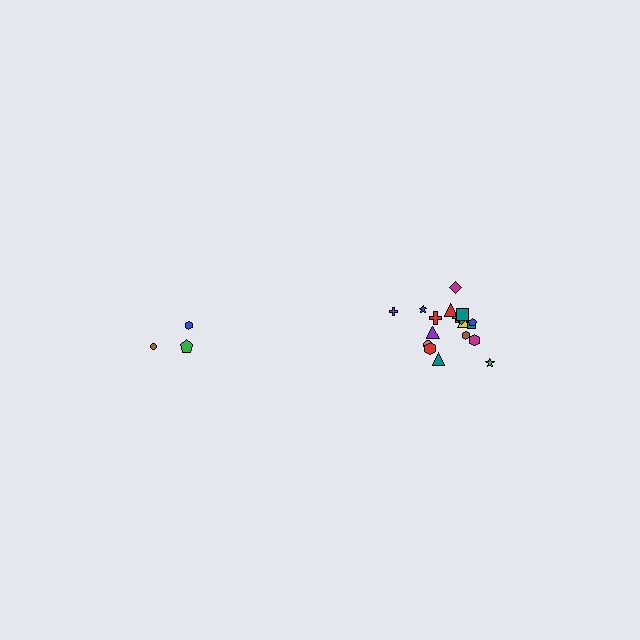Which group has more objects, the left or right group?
The right group.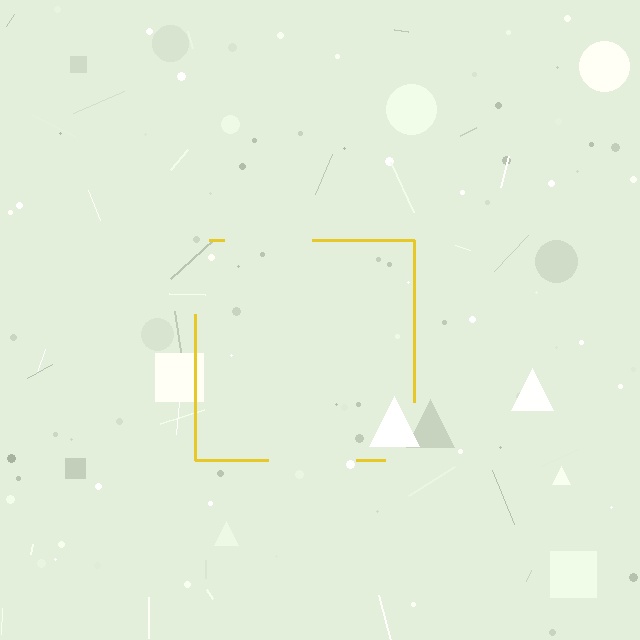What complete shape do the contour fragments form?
The contour fragments form a square.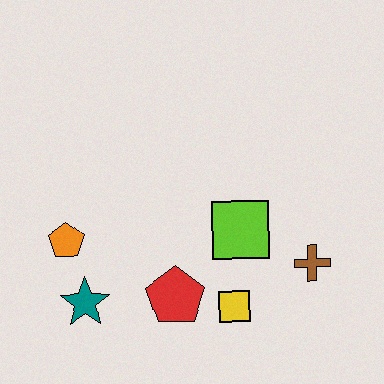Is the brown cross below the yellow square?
No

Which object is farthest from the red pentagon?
The brown cross is farthest from the red pentagon.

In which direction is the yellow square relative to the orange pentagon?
The yellow square is to the right of the orange pentagon.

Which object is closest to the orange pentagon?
The teal star is closest to the orange pentagon.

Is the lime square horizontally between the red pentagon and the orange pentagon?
No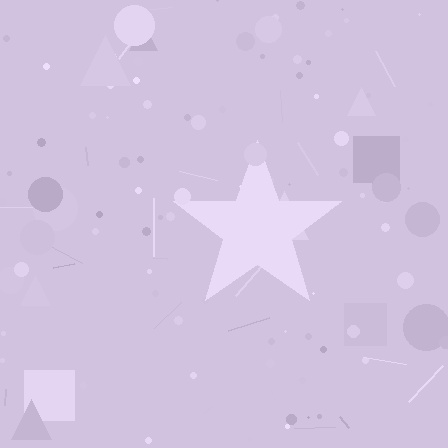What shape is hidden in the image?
A star is hidden in the image.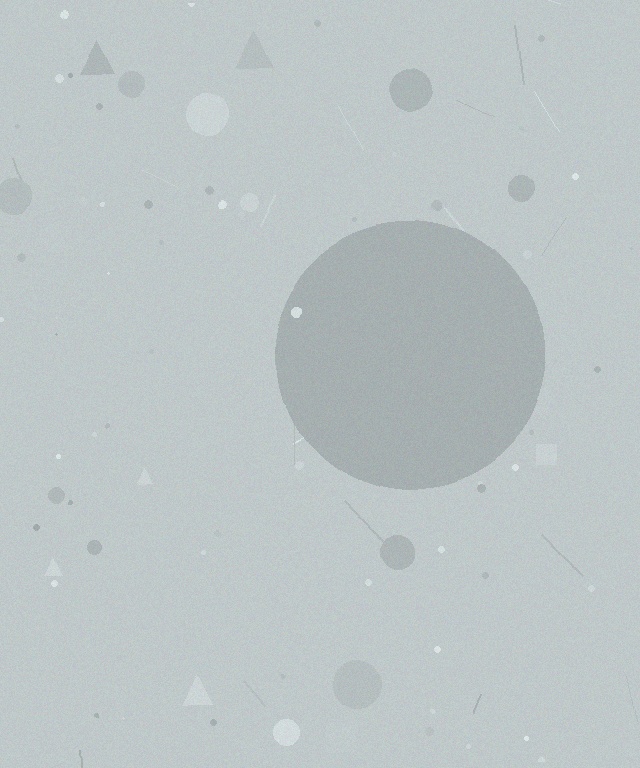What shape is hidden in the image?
A circle is hidden in the image.